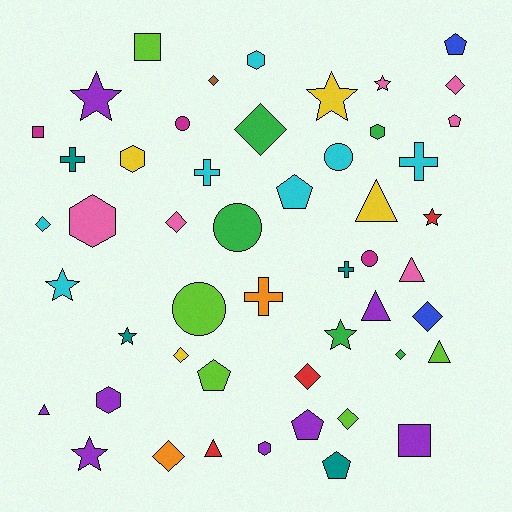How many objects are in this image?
There are 50 objects.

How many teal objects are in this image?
There are 4 teal objects.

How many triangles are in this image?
There are 6 triangles.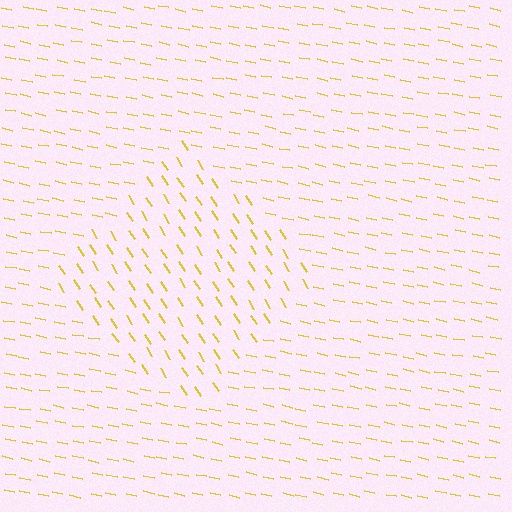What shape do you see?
I see a diamond.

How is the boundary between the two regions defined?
The boundary is defined purely by a change in line orientation (approximately 45 degrees difference). All lines are the same color and thickness.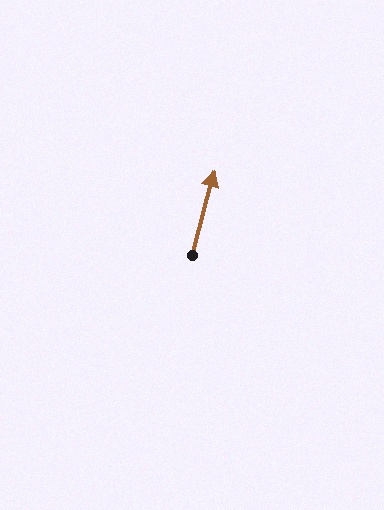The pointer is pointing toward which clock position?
Roughly 12 o'clock.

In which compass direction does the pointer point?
North.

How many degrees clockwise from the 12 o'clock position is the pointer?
Approximately 15 degrees.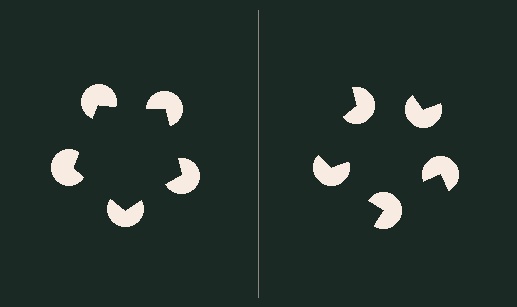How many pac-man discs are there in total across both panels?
10 — 5 on each side.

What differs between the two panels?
The pac-man discs are positioned identically on both sides; only the wedge orientations differ. On the left they align to a pentagon; on the right they are misaligned.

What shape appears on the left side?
An illusory pentagon.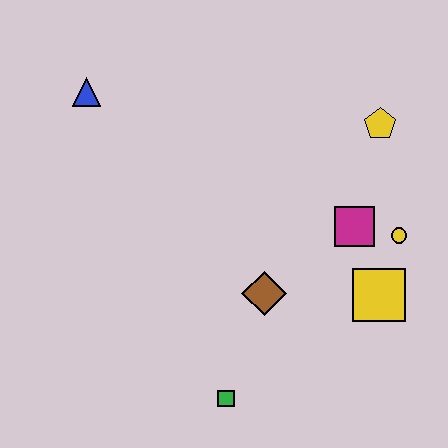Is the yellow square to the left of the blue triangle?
No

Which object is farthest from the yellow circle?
The blue triangle is farthest from the yellow circle.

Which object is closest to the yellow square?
The yellow circle is closest to the yellow square.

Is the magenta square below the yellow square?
No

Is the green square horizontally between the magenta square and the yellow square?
No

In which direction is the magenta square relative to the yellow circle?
The magenta square is to the left of the yellow circle.